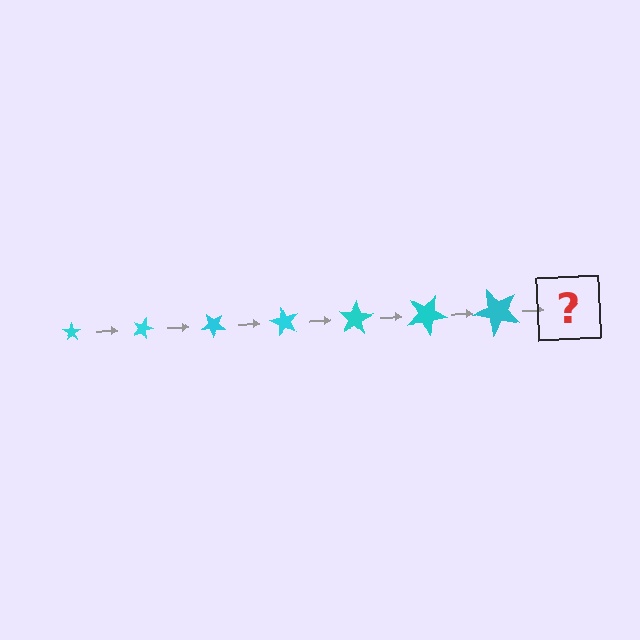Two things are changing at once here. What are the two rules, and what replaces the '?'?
The two rules are that the star grows larger each step and it rotates 20 degrees each step. The '?' should be a star, larger than the previous one and rotated 140 degrees from the start.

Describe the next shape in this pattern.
It should be a star, larger than the previous one and rotated 140 degrees from the start.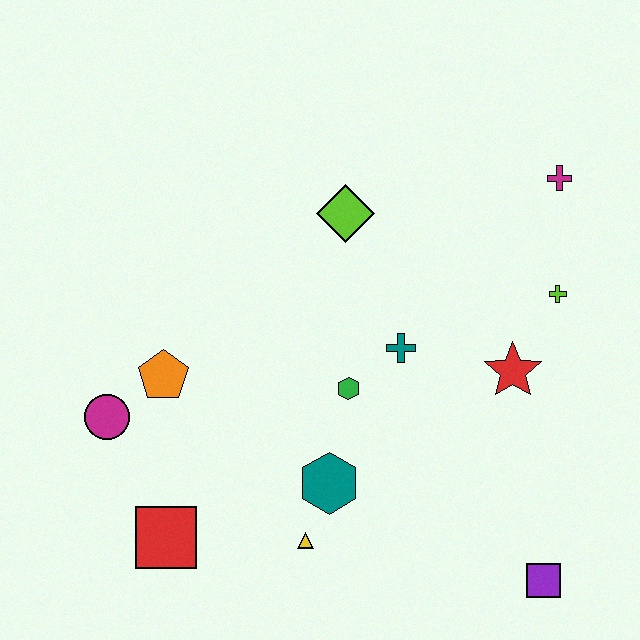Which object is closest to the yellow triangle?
The teal hexagon is closest to the yellow triangle.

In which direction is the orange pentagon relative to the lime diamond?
The orange pentagon is to the left of the lime diamond.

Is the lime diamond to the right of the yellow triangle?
Yes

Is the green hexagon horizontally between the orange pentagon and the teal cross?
Yes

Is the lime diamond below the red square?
No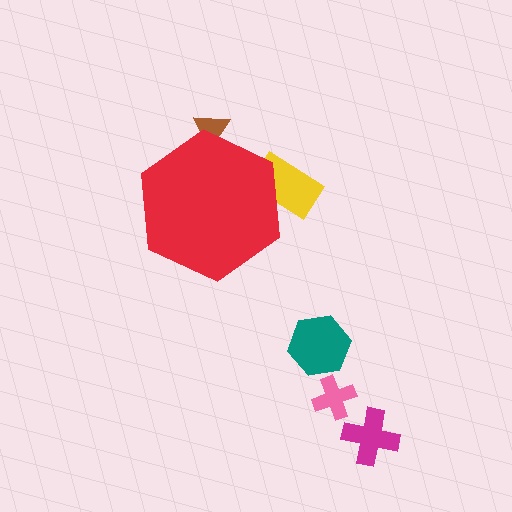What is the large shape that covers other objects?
A red hexagon.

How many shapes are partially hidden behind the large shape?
2 shapes are partially hidden.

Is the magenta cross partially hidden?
No, the magenta cross is fully visible.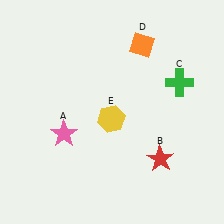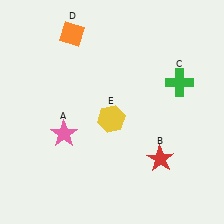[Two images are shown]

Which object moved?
The orange diamond (D) moved left.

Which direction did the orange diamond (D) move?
The orange diamond (D) moved left.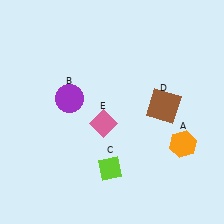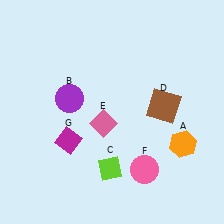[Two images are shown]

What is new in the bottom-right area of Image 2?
A pink circle (F) was added in the bottom-right area of Image 2.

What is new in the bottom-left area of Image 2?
A magenta diamond (G) was added in the bottom-left area of Image 2.